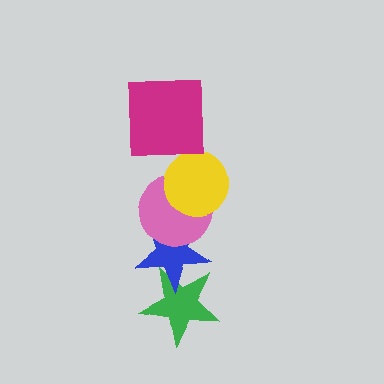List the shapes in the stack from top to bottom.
From top to bottom: the magenta square, the yellow circle, the pink circle, the blue star, the green star.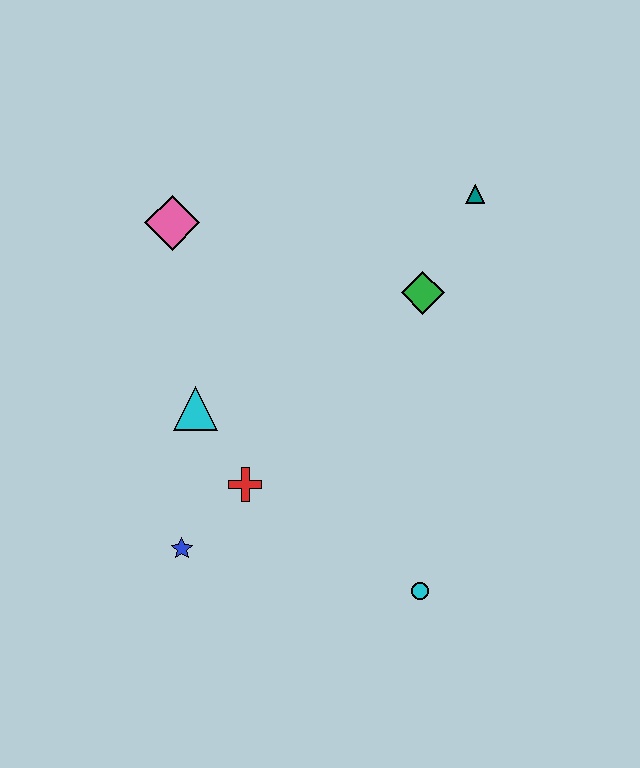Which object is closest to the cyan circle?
The red cross is closest to the cyan circle.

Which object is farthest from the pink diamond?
The cyan circle is farthest from the pink diamond.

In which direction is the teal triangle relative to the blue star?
The teal triangle is above the blue star.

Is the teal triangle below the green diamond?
No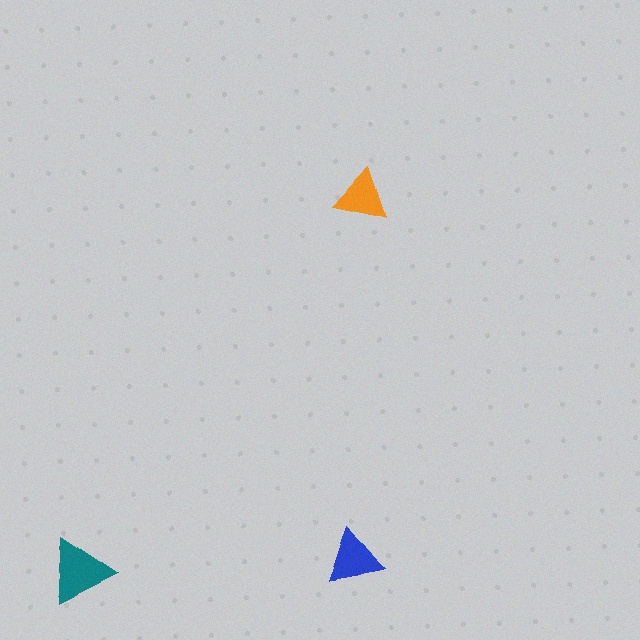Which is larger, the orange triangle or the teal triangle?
The teal one.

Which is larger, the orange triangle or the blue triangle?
The blue one.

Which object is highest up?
The orange triangle is topmost.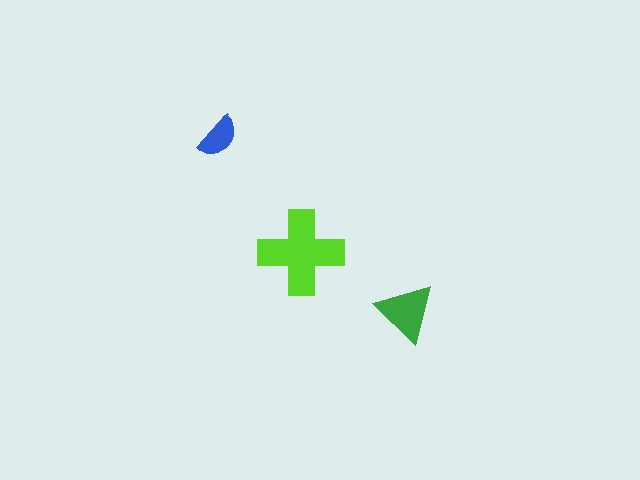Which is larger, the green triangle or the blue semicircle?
The green triangle.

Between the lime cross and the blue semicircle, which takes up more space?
The lime cross.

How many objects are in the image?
There are 3 objects in the image.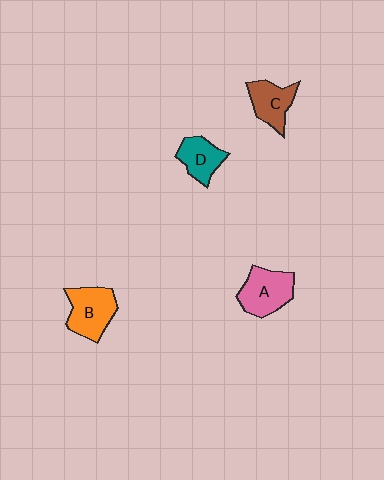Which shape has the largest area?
Shape A (pink).